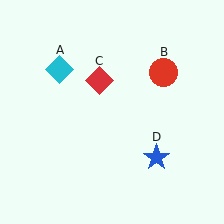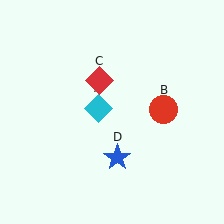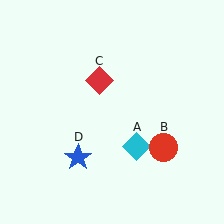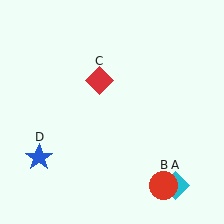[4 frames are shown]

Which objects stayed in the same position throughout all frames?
Red diamond (object C) remained stationary.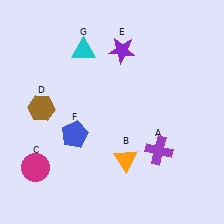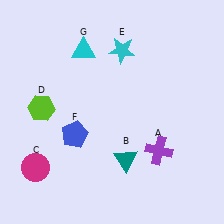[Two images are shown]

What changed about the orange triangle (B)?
In Image 1, B is orange. In Image 2, it changed to teal.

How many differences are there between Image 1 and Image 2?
There are 3 differences between the two images.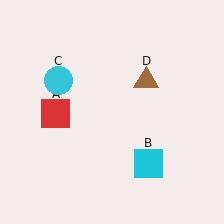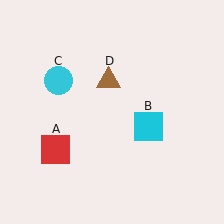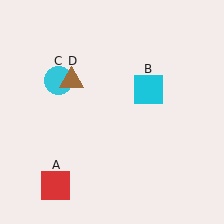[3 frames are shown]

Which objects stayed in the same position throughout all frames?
Cyan circle (object C) remained stationary.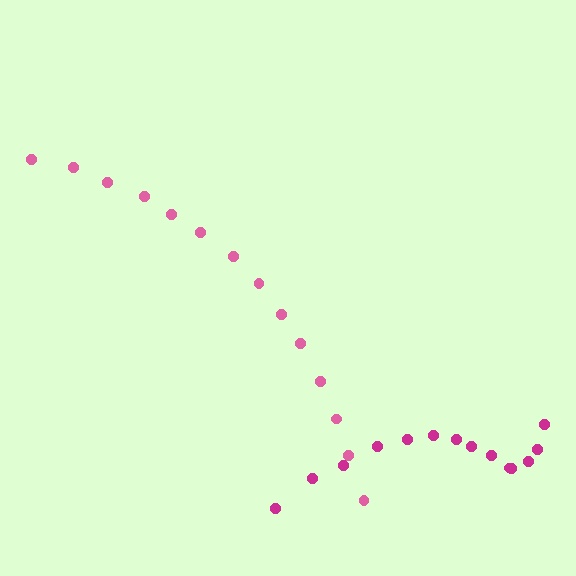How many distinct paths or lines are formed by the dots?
There are 2 distinct paths.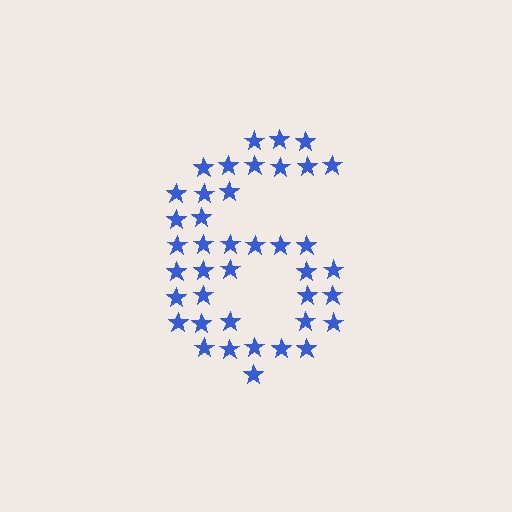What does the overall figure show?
The overall figure shows the digit 6.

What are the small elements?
The small elements are stars.